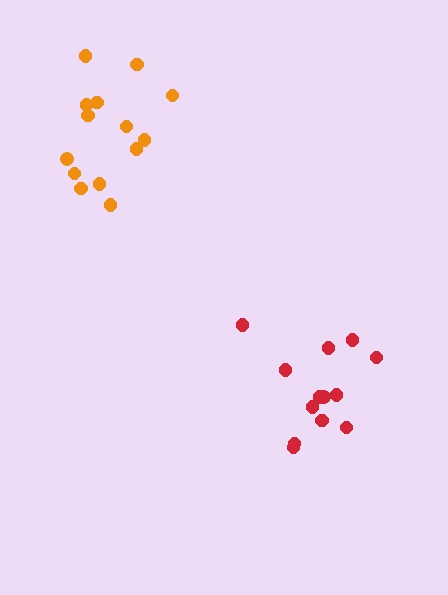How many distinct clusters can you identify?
There are 2 distinct clusters.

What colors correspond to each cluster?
The clusters are colored: orange, red.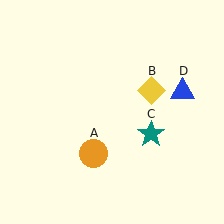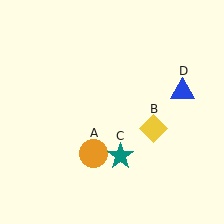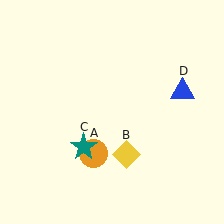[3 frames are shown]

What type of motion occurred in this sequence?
The yellow diamond (object B), teal star (object C) rotated clockwise around the center of the scene.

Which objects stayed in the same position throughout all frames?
Orange circle (object A) and blue triangle (object D) remained stationary.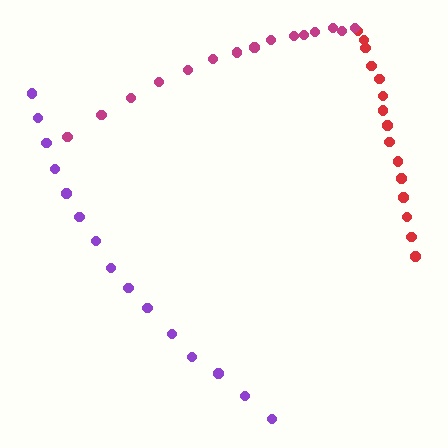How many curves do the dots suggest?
There are 3 distinct paths.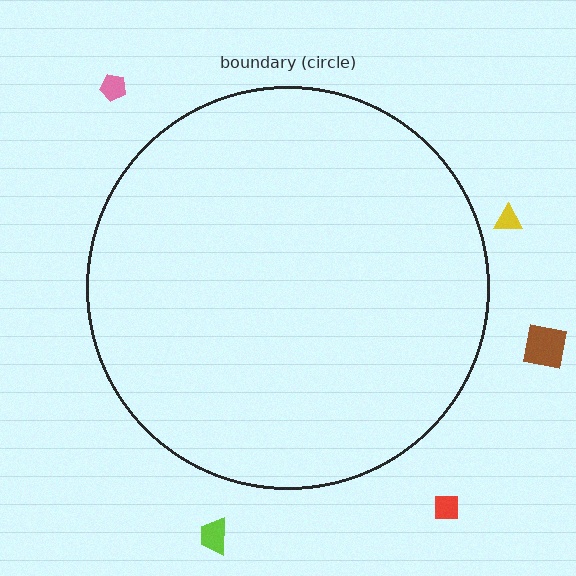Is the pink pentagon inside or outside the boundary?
Outside.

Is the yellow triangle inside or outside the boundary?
Outside.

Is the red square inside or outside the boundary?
Outside.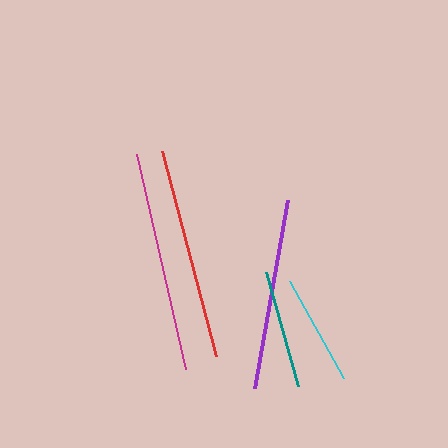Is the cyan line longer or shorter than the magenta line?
The magenta line is longer than the cyan line.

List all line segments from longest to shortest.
From longest to shortest: magenta, red, purple, teal, cyan.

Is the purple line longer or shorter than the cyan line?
The purple line is longer than the cyan line.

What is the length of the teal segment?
The teal segment is approximately 119 pixels long.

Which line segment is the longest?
The magenta line is the longest at approximately 221 pixels.